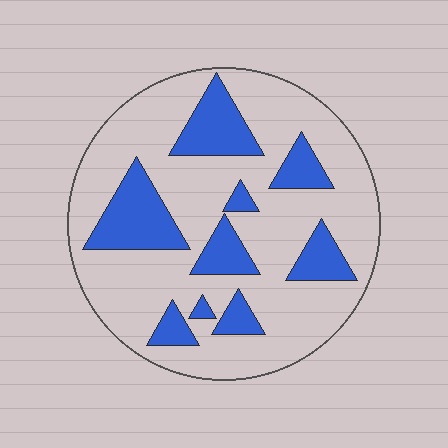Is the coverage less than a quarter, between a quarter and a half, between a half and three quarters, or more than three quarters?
Between a quarter and a half.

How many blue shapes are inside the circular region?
9.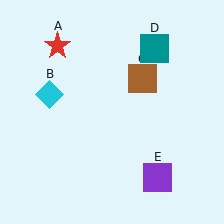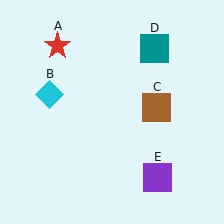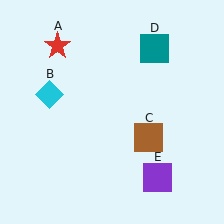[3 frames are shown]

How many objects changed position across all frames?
1 object changed position: brown square (object C).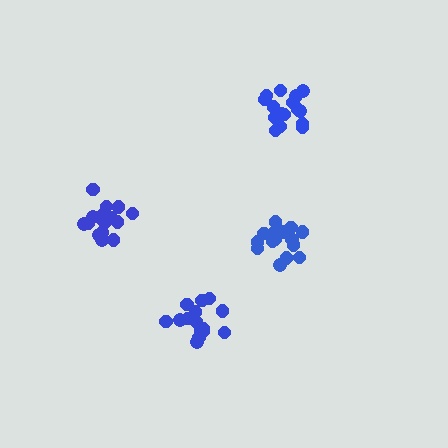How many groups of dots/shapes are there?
There are 4 groups.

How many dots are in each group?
Group 1: 16 dots, Group 2: 18 dots, Group 3: 16 dots, Group 4: 17 dots (67 total).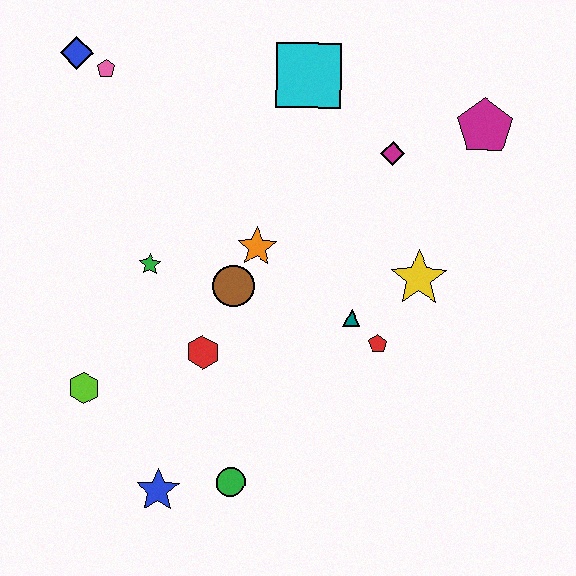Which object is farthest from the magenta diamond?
The blue star is farthest from the magenta diamond.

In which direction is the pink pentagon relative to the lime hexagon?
The pink pentagon is above the lime hexagon.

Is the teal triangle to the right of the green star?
Yes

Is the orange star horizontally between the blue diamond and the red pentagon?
Yes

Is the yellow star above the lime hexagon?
Yes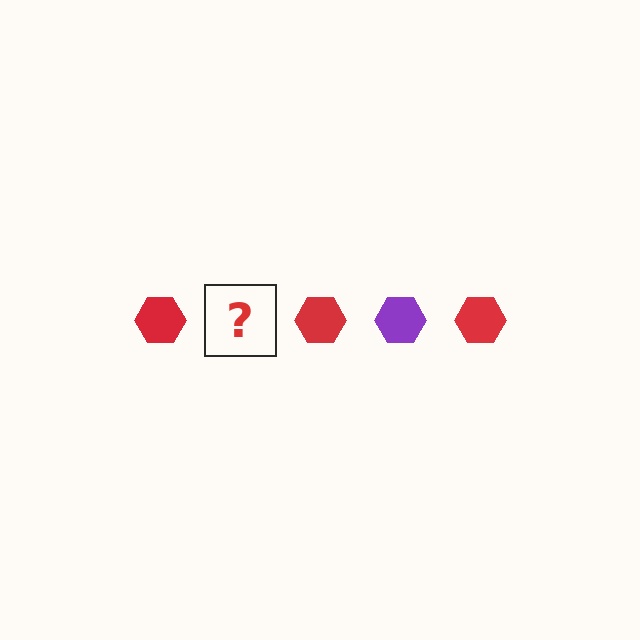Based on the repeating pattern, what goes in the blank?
The blank should be a purple hexagon.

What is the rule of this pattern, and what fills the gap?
The rule is that the pattern cycles through red, purple hexagons. The gap should be filled with a purple hexagon.